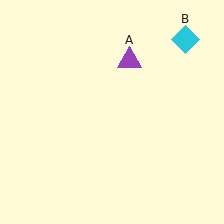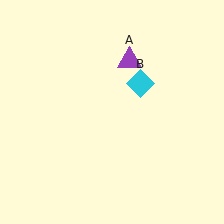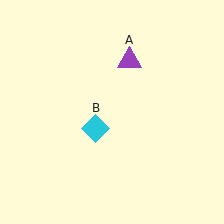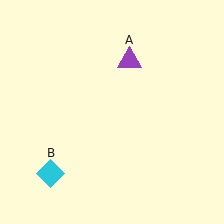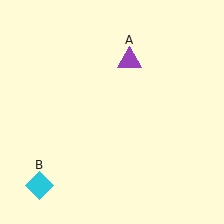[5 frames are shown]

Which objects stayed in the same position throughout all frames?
Purple triangle (object A) remained stationary.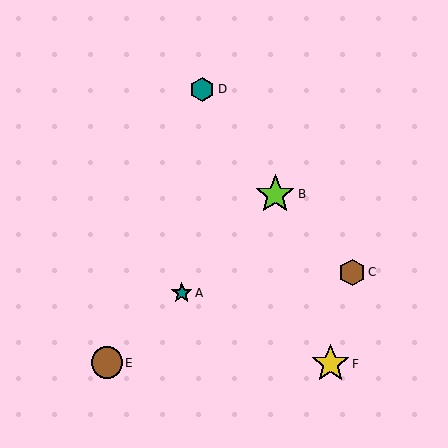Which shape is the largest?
The lime star (labeled B) is the largest.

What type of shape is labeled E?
Shape E is a brown circle.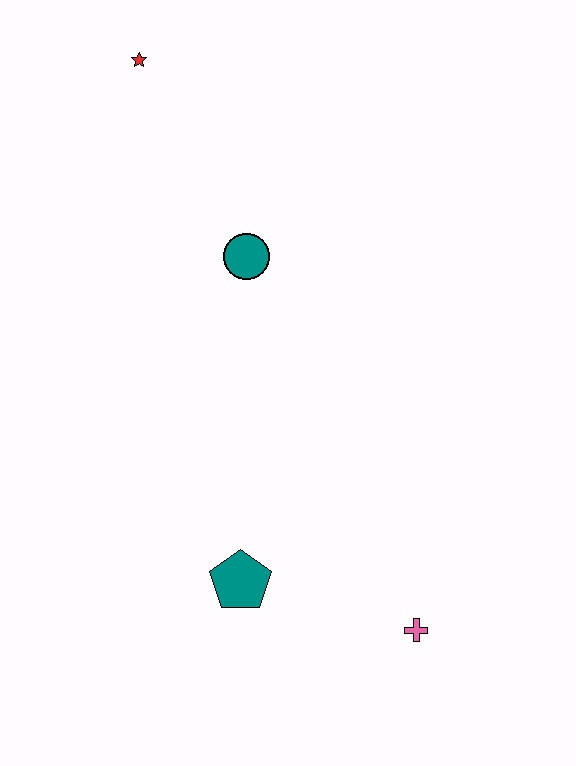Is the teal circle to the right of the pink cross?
No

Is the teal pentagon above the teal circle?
No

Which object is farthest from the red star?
The pink cross is farthest from the red star.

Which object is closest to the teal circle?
The red star is closest to the teal circle.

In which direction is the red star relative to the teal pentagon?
The red star is above the teal pentagon.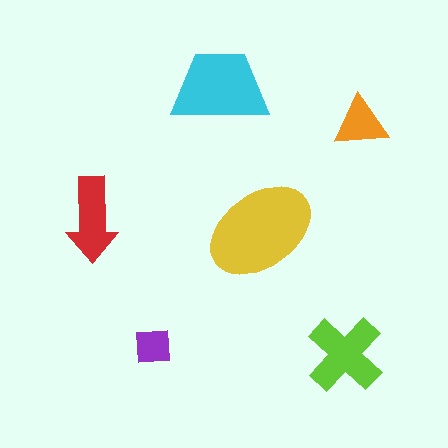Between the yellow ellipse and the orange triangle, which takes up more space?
The yellow ellipse.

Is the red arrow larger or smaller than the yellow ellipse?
Smaller.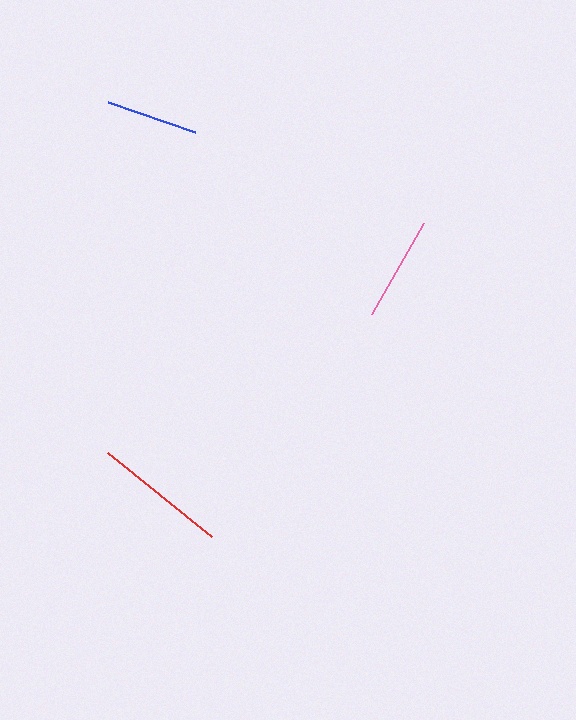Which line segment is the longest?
The red line is the longest at approximately 134 pixels.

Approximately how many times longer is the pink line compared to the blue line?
The pink line is approximately 1.1 times the length of the blue line.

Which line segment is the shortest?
The blue line is the shortest at approximately 93 pixels.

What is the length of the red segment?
The red segment is approximately 134 pixels long.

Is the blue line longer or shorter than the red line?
The red line is longer than the blue line.